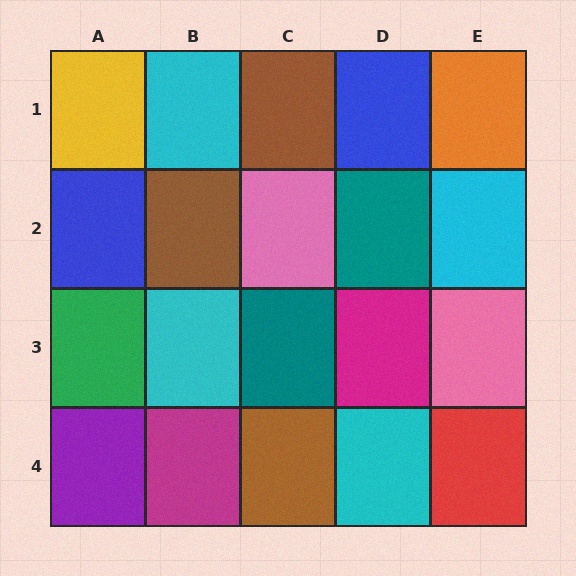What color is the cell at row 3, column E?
Pink.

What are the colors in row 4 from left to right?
Purple, magenta, brown, cyan, red.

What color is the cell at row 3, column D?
Magenta.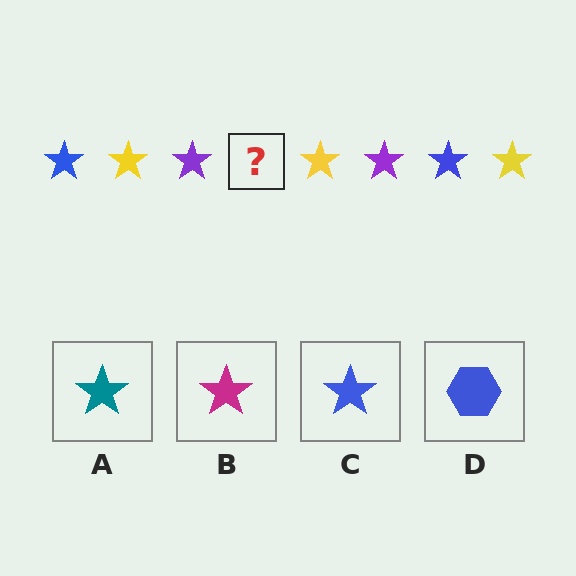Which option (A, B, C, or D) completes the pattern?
C.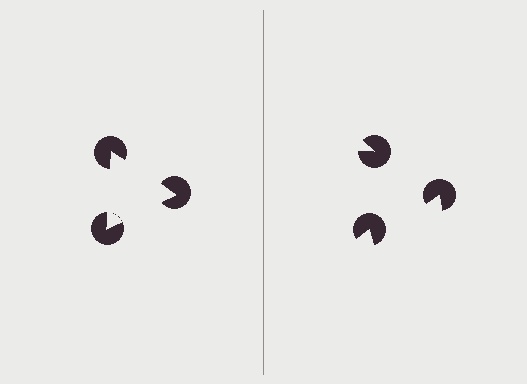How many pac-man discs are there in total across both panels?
6 — 3 on each side.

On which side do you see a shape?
An illusory triangle appears on the left side. On the right side the wedge cuts are rotated, so no coherent shape forms.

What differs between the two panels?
The pac-man discs are positioned identically on both sides; only the wedge orientations differ. On the left they align to a triangle; on the right they are misaligned.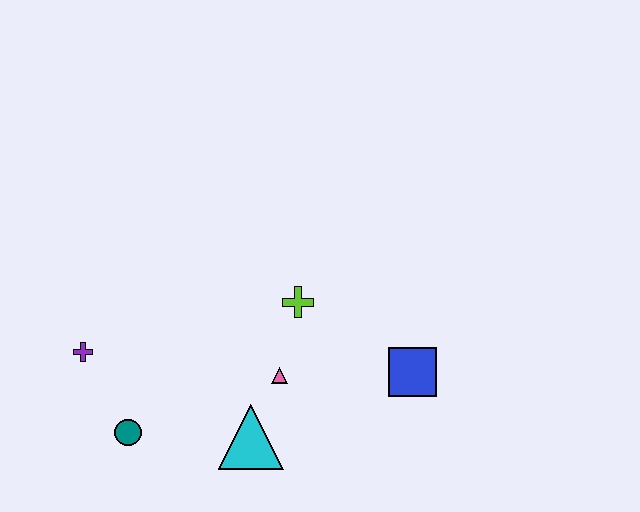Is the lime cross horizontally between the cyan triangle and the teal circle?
No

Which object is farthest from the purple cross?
The blue square is farthest from the purple cross.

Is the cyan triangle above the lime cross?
No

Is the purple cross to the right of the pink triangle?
No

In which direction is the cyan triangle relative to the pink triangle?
The cyan triangle is below the pink triangle.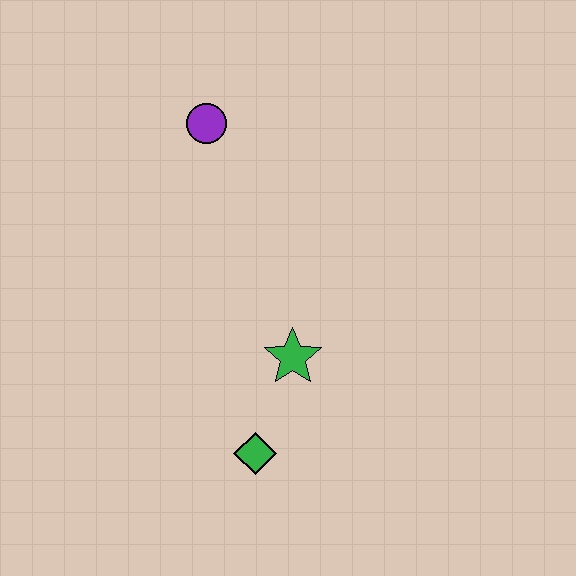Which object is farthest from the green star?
The purple circle is farthest from the green star.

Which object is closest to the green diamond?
The green star is closest to the green diamond.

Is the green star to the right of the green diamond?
Yes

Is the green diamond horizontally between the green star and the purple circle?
Yes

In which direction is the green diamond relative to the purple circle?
The green diamond is below the purple circle.